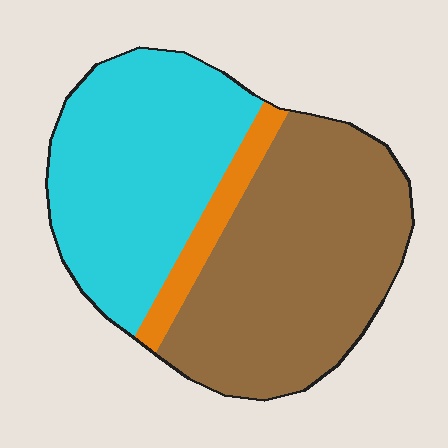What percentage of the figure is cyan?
Cyan covers around 40% of the figure.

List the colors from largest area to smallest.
From largest to smallest: brown, cyan, orange.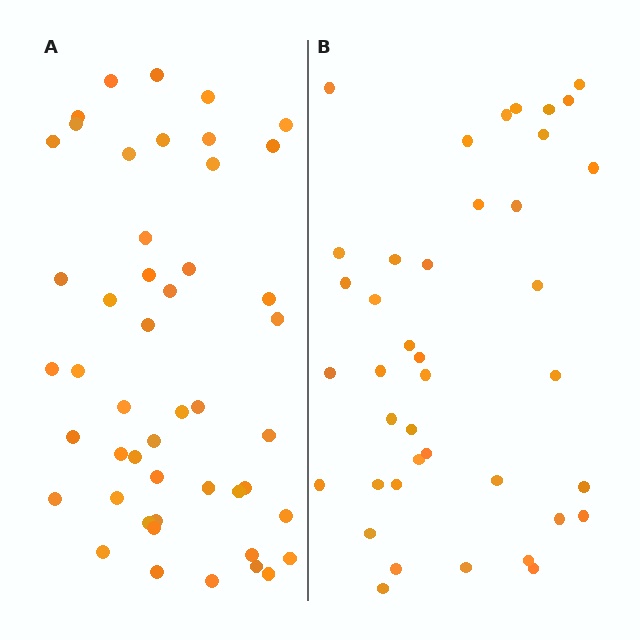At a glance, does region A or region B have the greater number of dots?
Region A (the left region) has more dots.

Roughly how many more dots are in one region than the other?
Region A has roughly 8 or so more dots than region B.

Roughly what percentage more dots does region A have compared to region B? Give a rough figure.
About 20% more.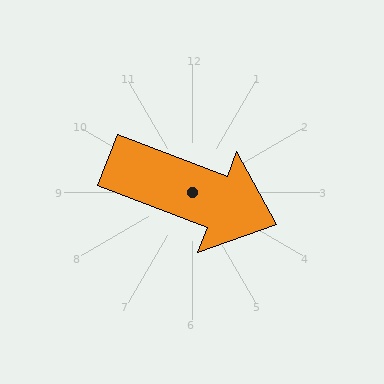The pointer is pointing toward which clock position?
Roughly 4 o'clock.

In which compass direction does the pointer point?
East.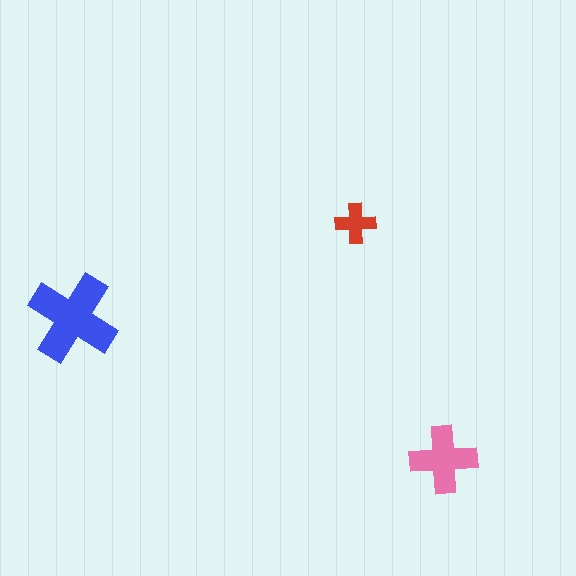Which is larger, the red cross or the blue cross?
The blue one.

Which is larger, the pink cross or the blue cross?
The blue one.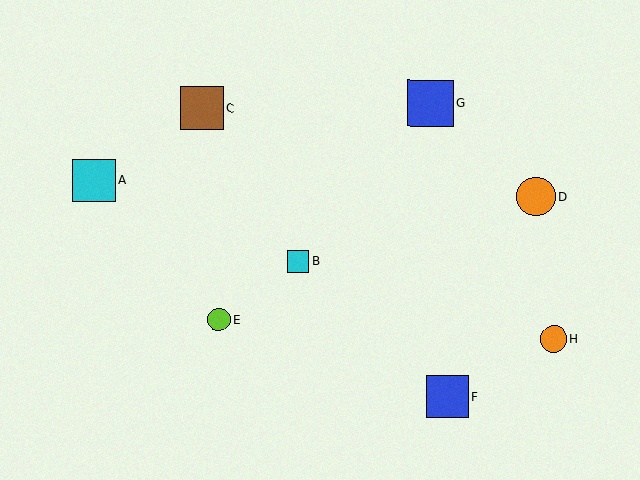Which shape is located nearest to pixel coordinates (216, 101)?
The brown square (labeled C) at (201, 108) is nearest to that location.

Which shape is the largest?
The blue square (labeled G) is the largest.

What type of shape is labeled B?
Shape B is a cyan square.